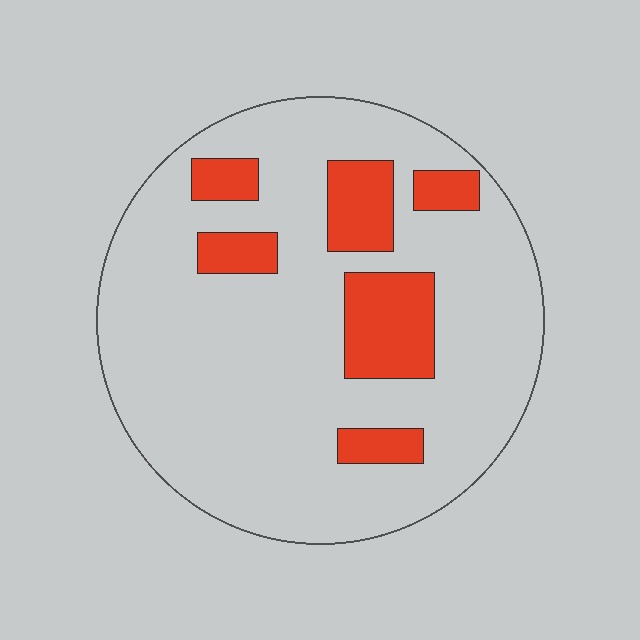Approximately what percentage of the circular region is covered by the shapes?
Approximately 20%.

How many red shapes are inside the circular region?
6.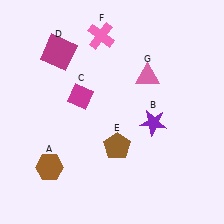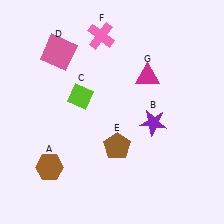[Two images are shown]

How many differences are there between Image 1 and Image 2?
There are 3 differences between the two images.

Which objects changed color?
C changed from magenta to lime. D changed from magenta to pink. G changed from pink to magenta.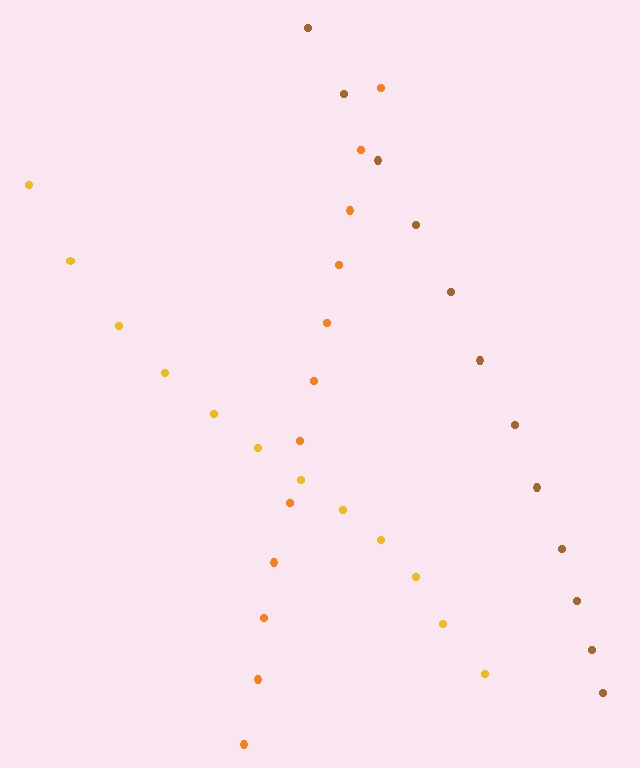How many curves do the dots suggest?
There are 3 distinct paths.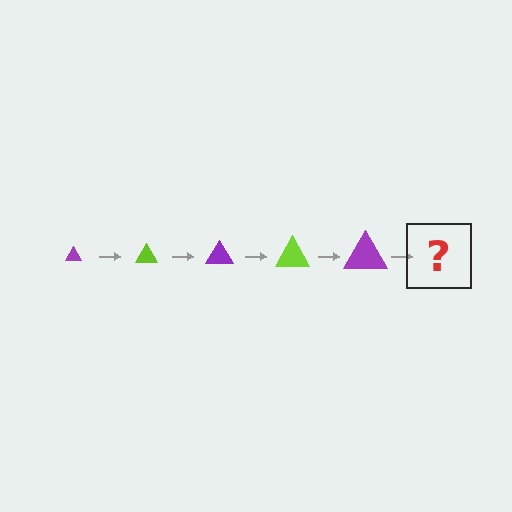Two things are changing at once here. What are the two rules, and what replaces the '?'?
The two rules are that the triangle grows larger each step and the color cycles through purple and lime. The '?' should be a lime triangle, larger than the previous one.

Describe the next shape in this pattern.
It should be a lime triangle, larger than the previous one.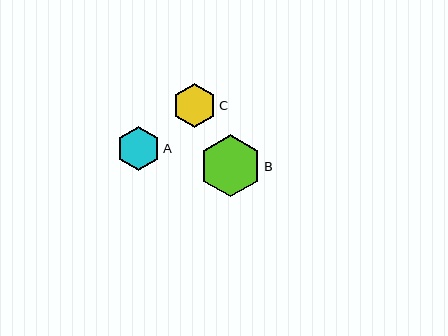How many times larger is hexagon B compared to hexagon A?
Hexagon B is approximately 1.4 times the size of hexagon A.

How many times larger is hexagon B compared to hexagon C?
Hexagon B is approximately 1.4 times the size of hexagon C.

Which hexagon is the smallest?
Hexagon C is the smallest with a size of approximately 43 pixels.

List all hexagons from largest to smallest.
From largest to smallest: B, A, C.